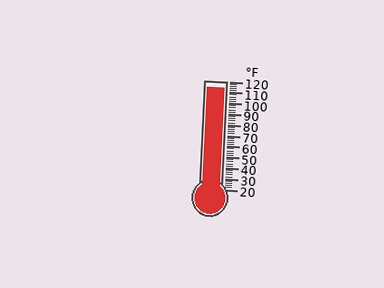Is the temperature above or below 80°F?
The temperature is above 80°F.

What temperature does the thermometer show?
The thermometer shows approximately 114°F.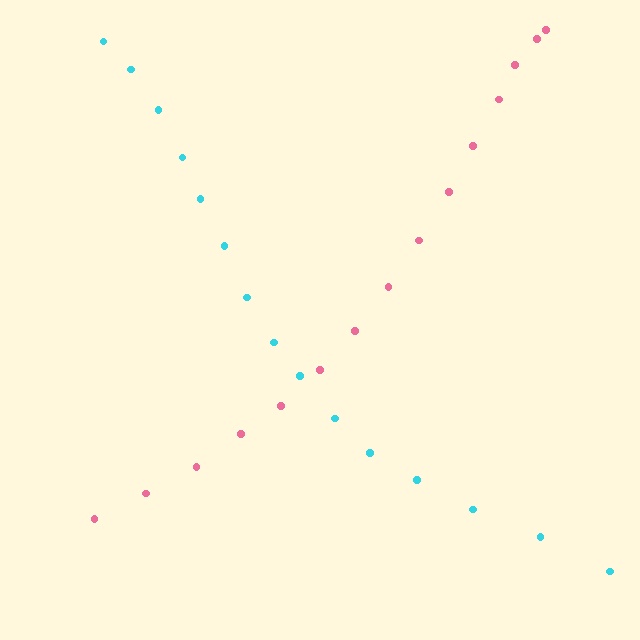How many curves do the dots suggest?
There are 2 distinct paths.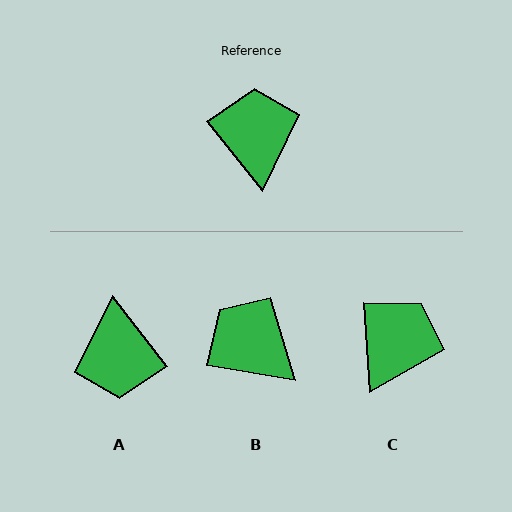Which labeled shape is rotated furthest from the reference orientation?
A, about 179 degrees away.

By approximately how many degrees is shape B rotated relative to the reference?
Approximately 42 degrees counter-clockwise.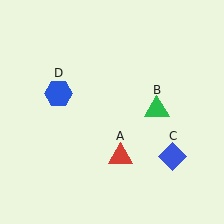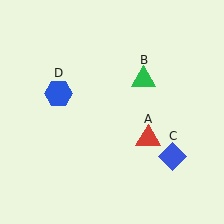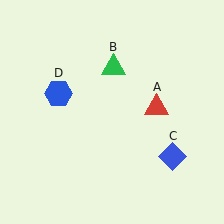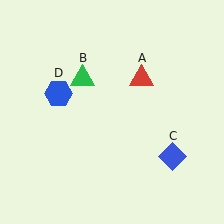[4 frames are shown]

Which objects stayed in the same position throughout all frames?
Blue diamond (object C) and blue hexagon (object D) remained stationary.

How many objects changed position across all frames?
2 objects changed position: red triangle (object A), green triangle (object B).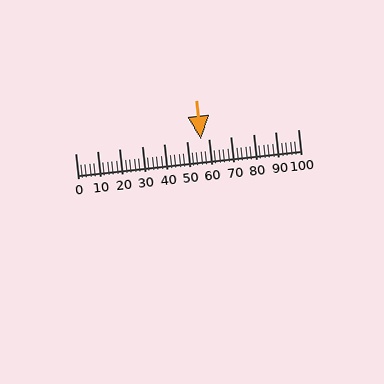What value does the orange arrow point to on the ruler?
The orange arrow points to approximately 56.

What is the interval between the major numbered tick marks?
The major tick marks are spaced 10 units apart.